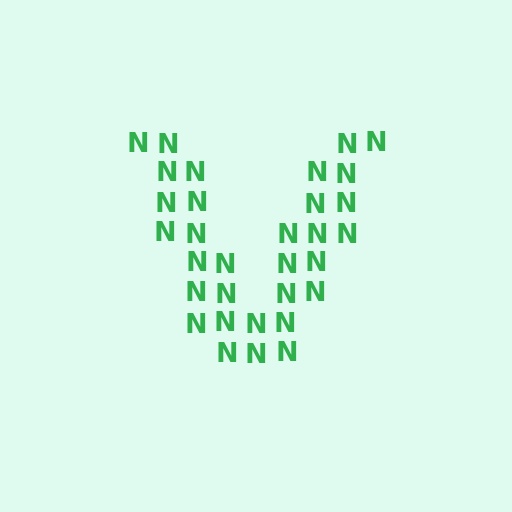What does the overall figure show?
The overall figure shows the letter V.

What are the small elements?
The small elements are letter N's.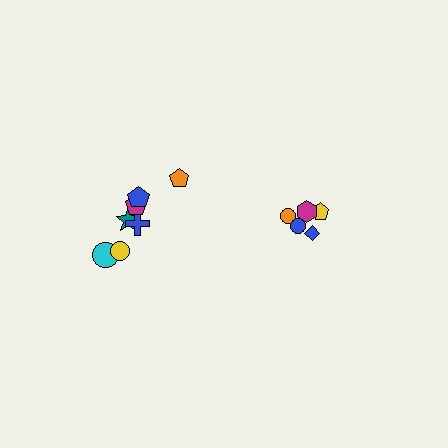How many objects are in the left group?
There are 7 objects.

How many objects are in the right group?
There are 5 objects.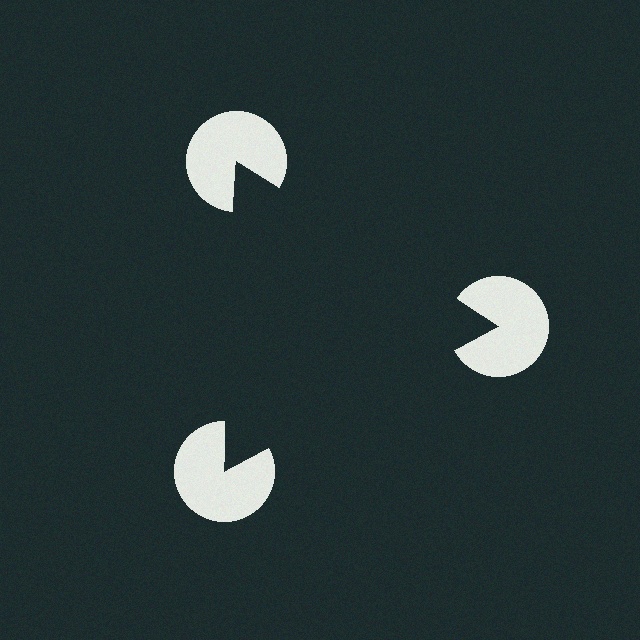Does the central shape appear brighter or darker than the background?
It typically appears slightly darker than the background, even though no actual brightness change is drawn.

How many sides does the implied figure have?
3 sides.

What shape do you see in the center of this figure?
An illusory triangle — its edges are inferred from the aligned wedge cuts in the pac-man discs, not physically drawn.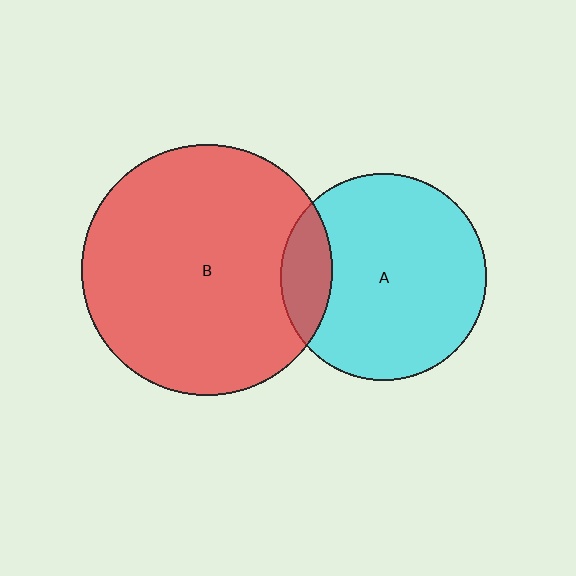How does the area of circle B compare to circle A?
Approximately 1.5 times.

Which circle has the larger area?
Circle B (red).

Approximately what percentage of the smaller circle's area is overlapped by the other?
Approximately 15%.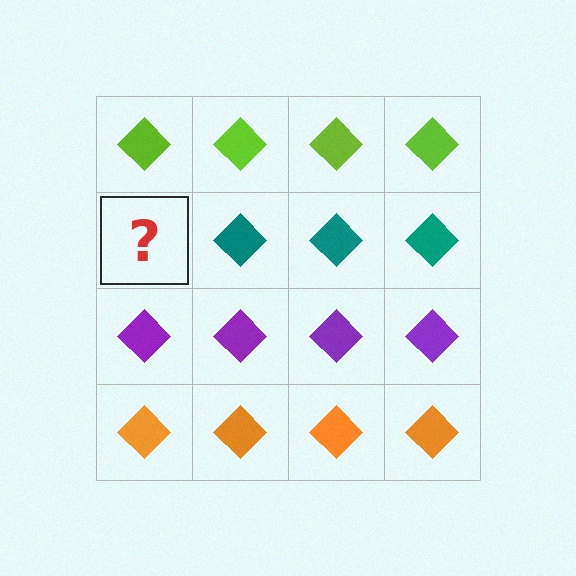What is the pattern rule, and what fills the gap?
The rule is that each row has a consistent color. The gap should be filled with a teal diamond.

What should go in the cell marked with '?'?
The missing cell should contain a teal diamond.